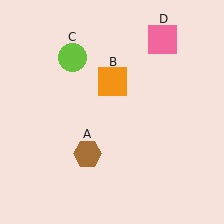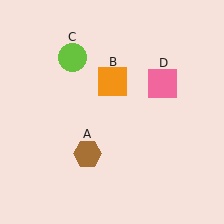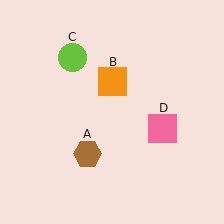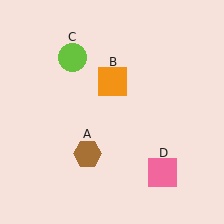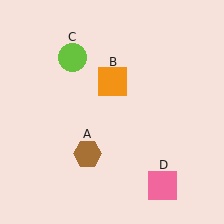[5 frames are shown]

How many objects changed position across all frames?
1 object changed position: pink square (object D).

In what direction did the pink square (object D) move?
The pink square (object D) moved down.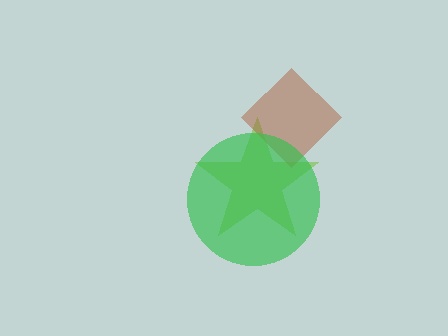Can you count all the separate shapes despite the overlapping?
Yes, there are 3 separate shapes.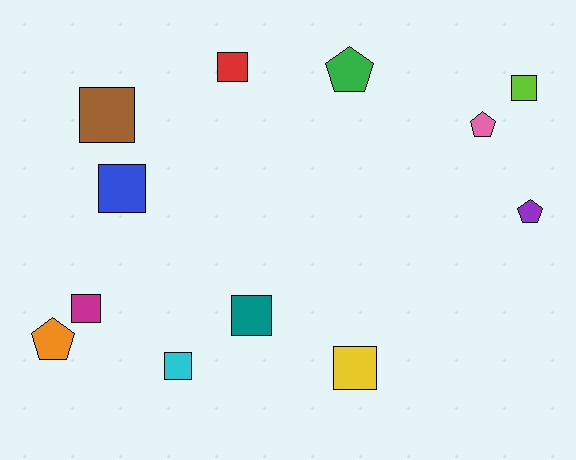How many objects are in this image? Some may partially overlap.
There are 12 objects.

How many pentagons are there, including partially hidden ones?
There are 4 pentagons.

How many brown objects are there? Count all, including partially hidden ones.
There is 1 brown object.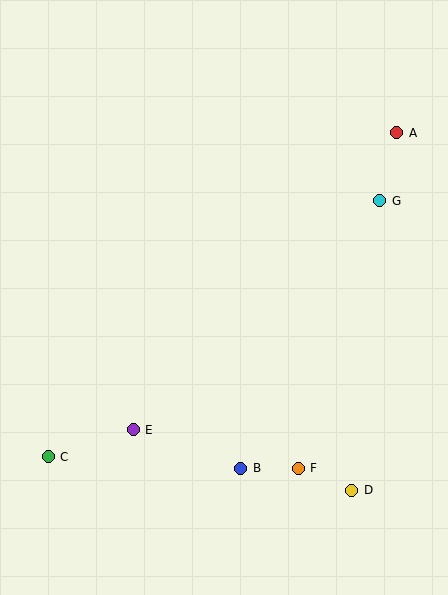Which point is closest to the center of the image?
Point E at (133, 430) is closest to the center.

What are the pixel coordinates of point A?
Point A is at (397, 133).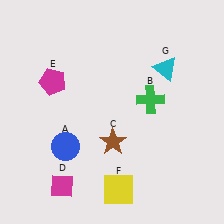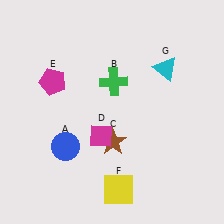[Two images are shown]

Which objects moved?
The objects that moved are: the green cross (B), the magenta diamond (D).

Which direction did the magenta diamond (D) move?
The magenta diamond (D) moved up.